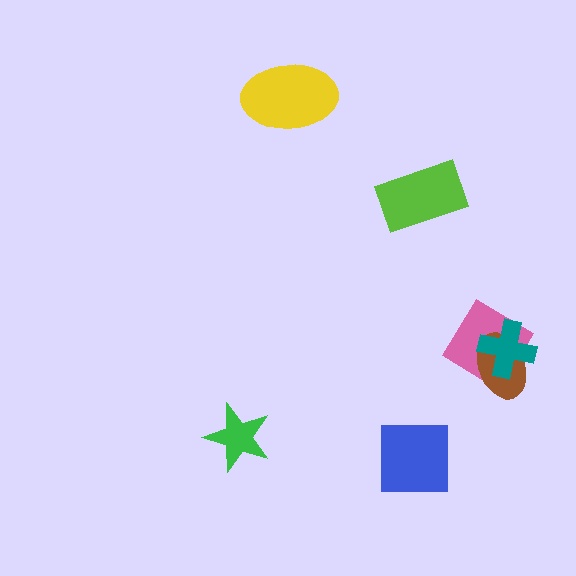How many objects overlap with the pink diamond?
2 objects overlap with the pink diamond.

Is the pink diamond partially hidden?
Yes, it is partially covered by another shape.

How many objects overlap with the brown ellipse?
2 objects overlap with the brown ellipse.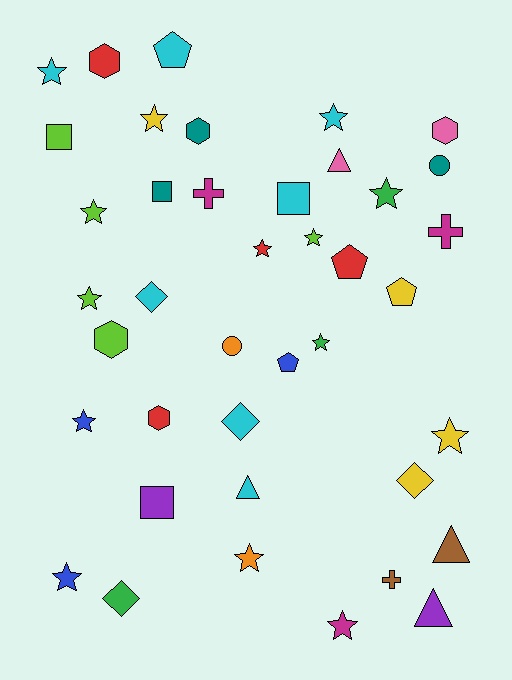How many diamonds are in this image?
There are 4 diamonds.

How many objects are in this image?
There are 40 objects.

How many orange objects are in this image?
There are 2 orange objects.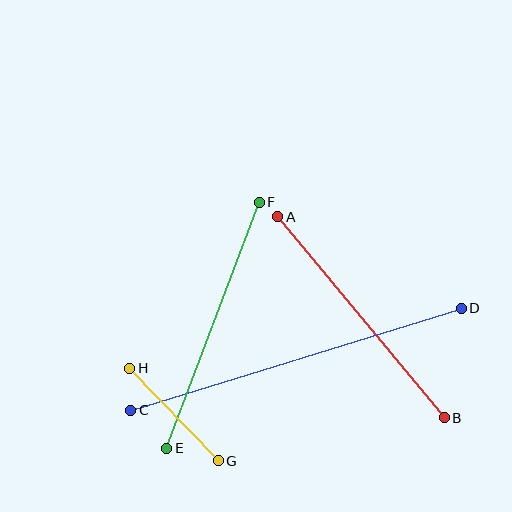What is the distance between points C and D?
The distance is approximately 346 pixels.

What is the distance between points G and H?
The distance is approximately 128 pixels.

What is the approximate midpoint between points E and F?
The midpoint is at approximately (213, 325) pixels.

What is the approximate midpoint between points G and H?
The midpoint is at approximately (174, 415) pixels.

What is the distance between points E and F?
The distance is approximately 263 pixels.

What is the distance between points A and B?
The distance is approximately 261 pixels.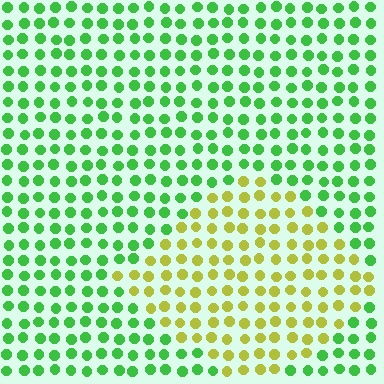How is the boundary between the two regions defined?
The boundary is defined purely by a slight shift in hue (about 55 degrees). Spacing, size, and orientation are identical on both sides.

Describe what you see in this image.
The image is filled with small green elements in a uniform arrangement. A diamond-shaped region is visible where the elements are tinted to a slightly different hue, forming a subtle color boundary.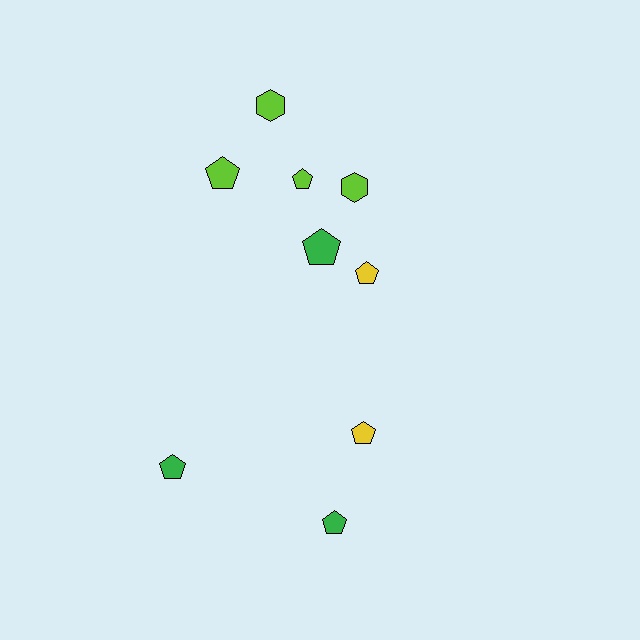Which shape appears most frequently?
Pentagon, with 7 objects.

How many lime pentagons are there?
There are 2 lime pentagons.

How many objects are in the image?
There are 9 objects.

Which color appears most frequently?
Lime, with 4 objects.